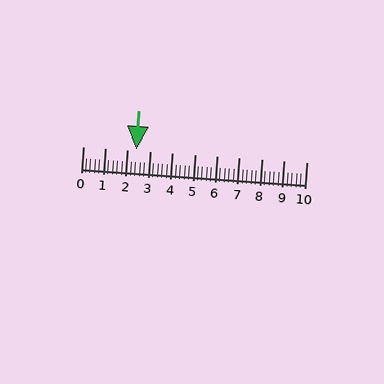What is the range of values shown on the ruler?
The ruler shows values from 0 to 10.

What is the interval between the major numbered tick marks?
The major tick marks are spaced 1 units apart.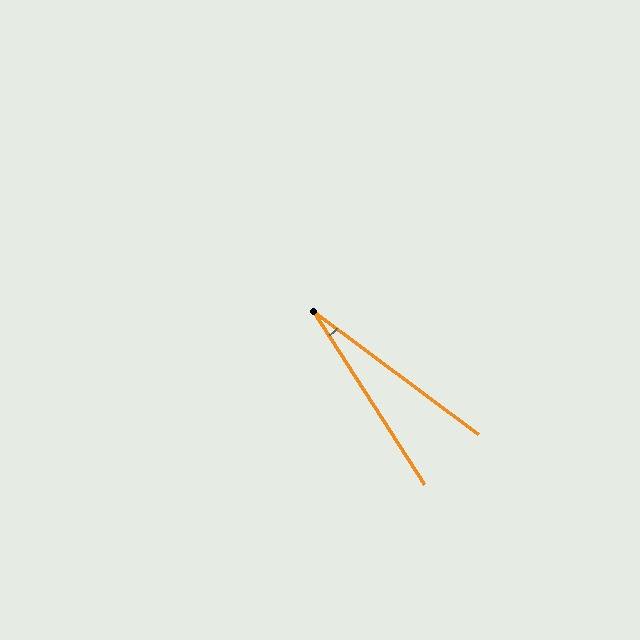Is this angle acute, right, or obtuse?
It is acute.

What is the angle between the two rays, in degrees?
Approximately 21 degrees.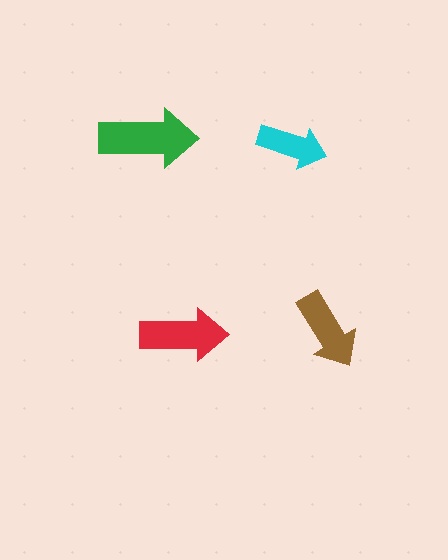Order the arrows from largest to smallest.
the green one, the red one, the brown one, the cyan one.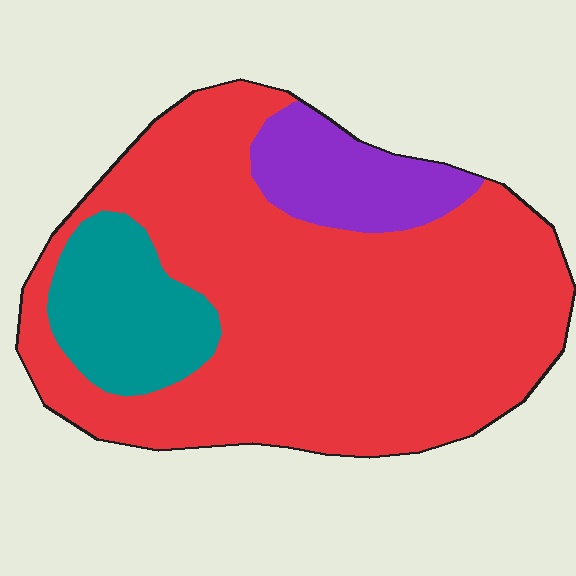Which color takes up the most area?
Red, at roughly 75%.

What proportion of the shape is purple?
Purple covers 12% of the shape.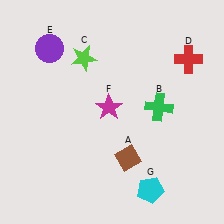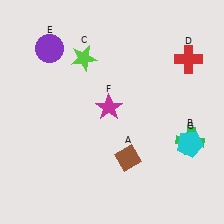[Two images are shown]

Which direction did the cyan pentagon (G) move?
The cyan pentagon (G) moved up.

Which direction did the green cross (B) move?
The green cross (B) moved down.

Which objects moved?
The objects that moved are: the green cross (B), the cyan pentagon (G).